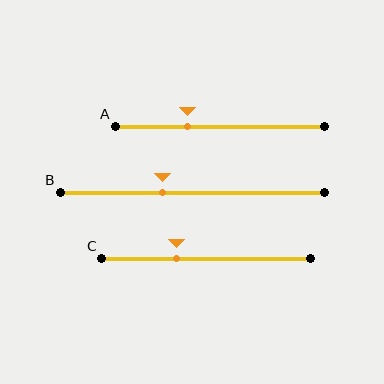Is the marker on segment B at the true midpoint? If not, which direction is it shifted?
No, the marker on segment B is shifted to the left by about 11% of the segment length.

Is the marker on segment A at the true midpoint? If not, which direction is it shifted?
No, the marker on segment A is shifted to the left by about 15% of the segment length.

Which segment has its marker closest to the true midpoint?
Segment B has its marker closest to the true midpoint.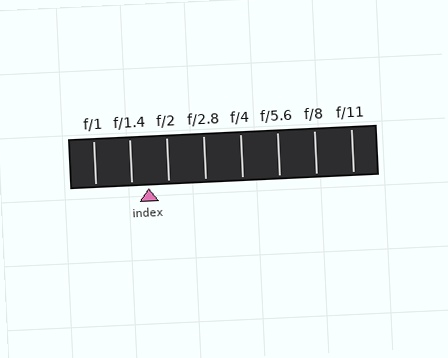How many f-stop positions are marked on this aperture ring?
There are 8 f-stop positions marked.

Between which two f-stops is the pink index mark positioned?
The index mark is between f/1.4 and f/2.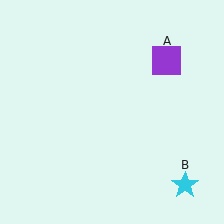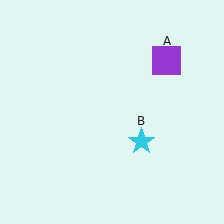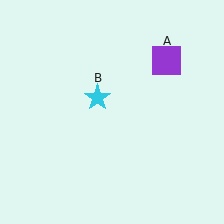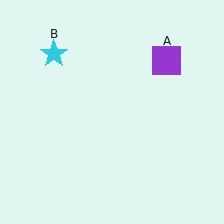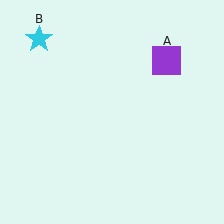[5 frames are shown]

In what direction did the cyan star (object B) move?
The cyan star (object B) moved up and to the left.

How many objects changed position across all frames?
1 object changed position: cyan star (object B).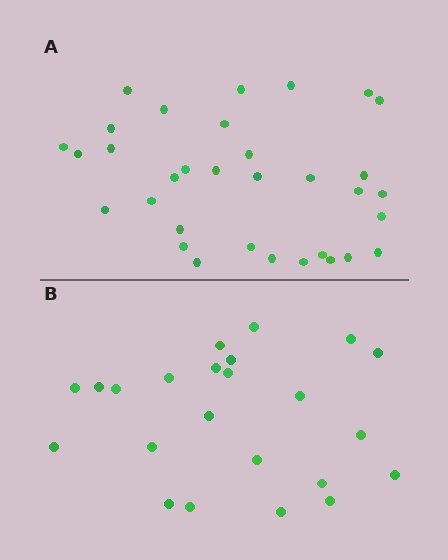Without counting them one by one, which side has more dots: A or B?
Region A (the top region) has more dots.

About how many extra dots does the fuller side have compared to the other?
Region A has roughly 10 or so more dots than region B.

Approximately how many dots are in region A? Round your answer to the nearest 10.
About 30 dots. (The exact count is 33, which rounds to 30.)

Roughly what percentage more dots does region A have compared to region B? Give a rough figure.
About 45% more.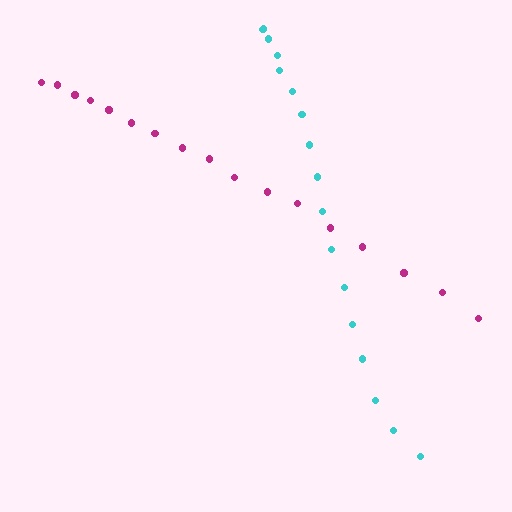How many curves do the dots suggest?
There are 2 distinct paths.